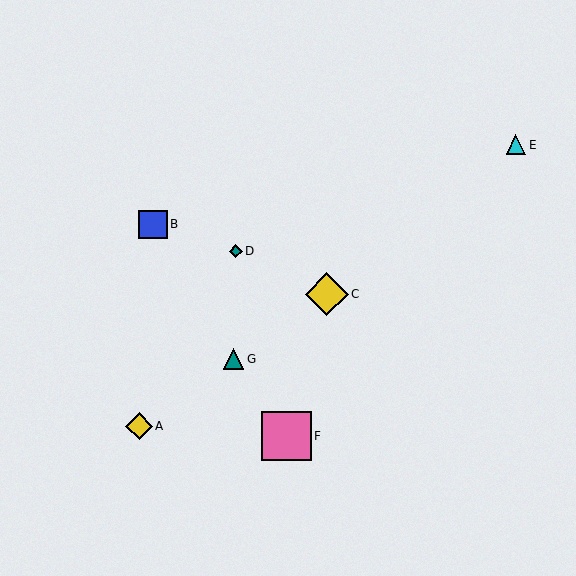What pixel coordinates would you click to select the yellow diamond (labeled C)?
Click at (327, 294) to select the yellow diamond C.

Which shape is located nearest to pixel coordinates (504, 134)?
The cyan triangle (labeled E) at (516, 145) is nearest to that location.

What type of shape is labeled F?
Shape F is a pink square.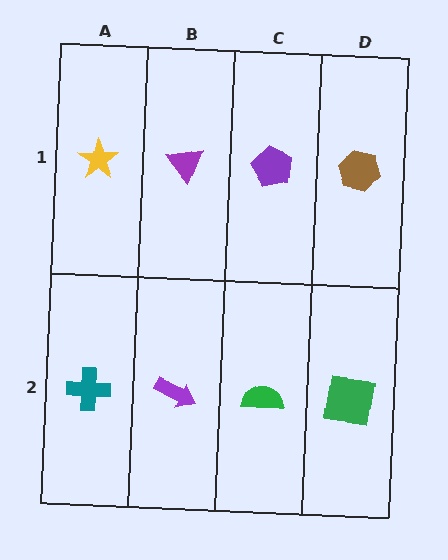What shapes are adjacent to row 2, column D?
A brown hexagon (row 1, column D), a green semicircle (row 2, column C).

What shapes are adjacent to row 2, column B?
A purple triangle (row 1, column B), a teal cross (row 2, column A), a green semicircle (row 2, column C).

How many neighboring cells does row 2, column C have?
3.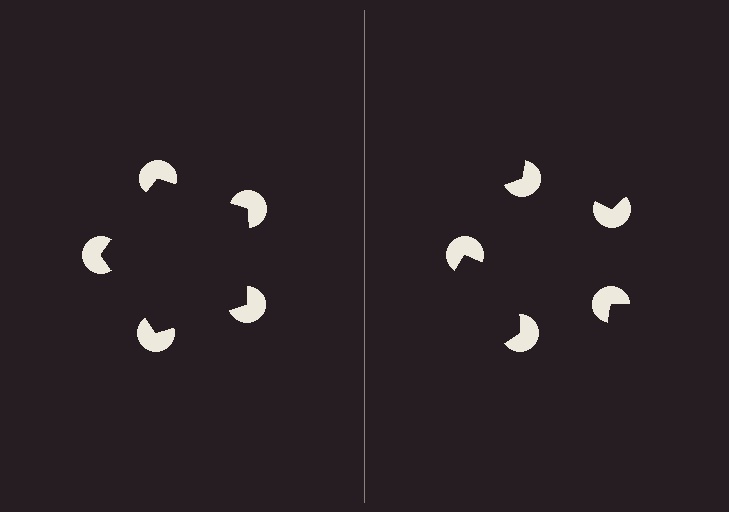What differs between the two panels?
The pac-man discs are positioned identically on both sides; only the wedge orientations differ. On the left they align to a pentagon; on the right they are misaligned.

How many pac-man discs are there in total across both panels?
10 — 5 on each side.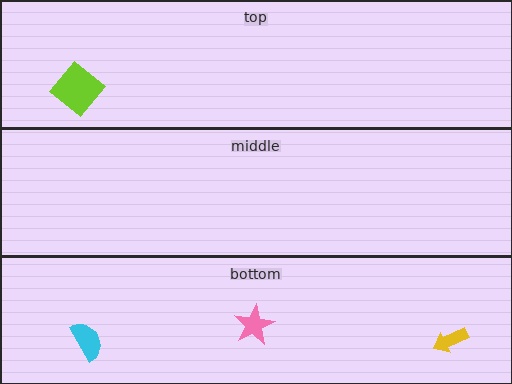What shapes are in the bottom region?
The yellow arrow, the cyan semicircle, the pink star.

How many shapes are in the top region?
1.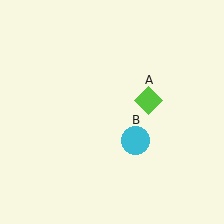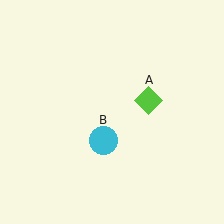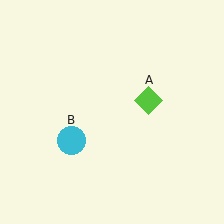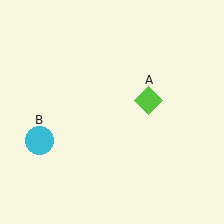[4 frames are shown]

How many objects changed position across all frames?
1 object changed position: cyan circle (object B).